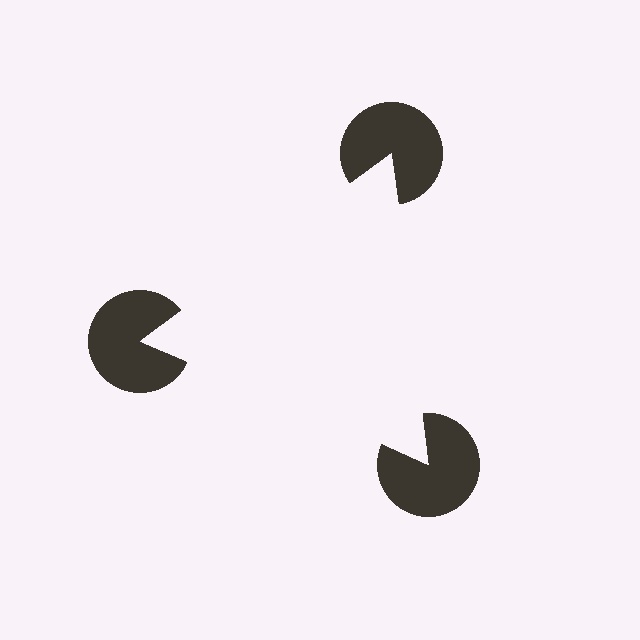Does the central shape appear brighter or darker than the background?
It typically appears slightly brighter than the background, even though no actual brightness change is drawn.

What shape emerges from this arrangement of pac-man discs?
An illusory triangle — its edges are inferred from the aligned wedge cuts in the pac-man discs, not physically drawn.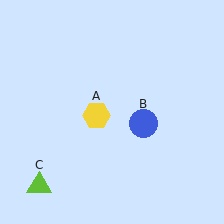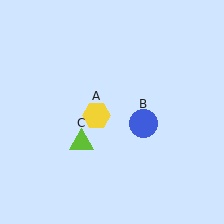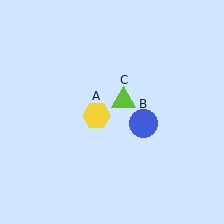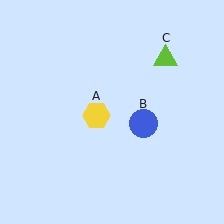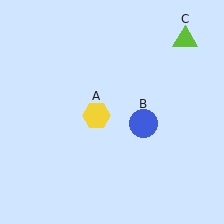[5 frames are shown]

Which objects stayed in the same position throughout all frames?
Yellow hexagon (object A) and blue circle (object B) remained stationary.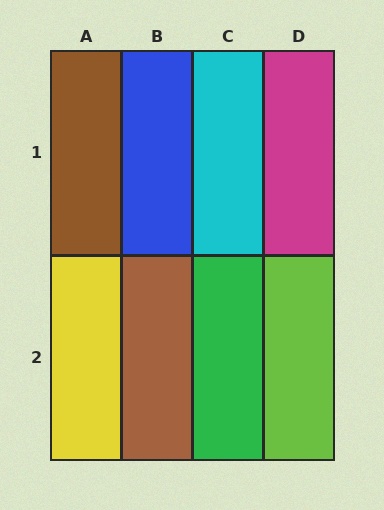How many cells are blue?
1 cell is blue.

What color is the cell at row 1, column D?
Magenta.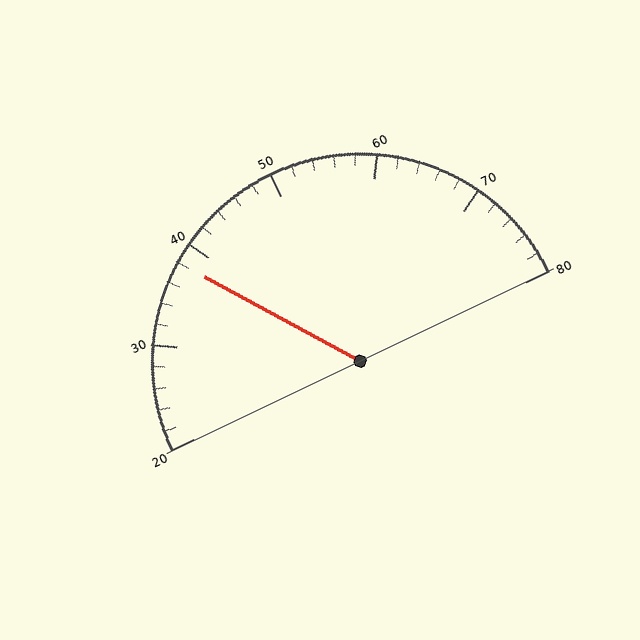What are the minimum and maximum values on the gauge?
The gauge ranges from 20 to 80.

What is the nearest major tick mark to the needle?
The nearest major tick mark is 40.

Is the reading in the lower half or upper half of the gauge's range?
The reading is in the lower half of the range (20 to 80).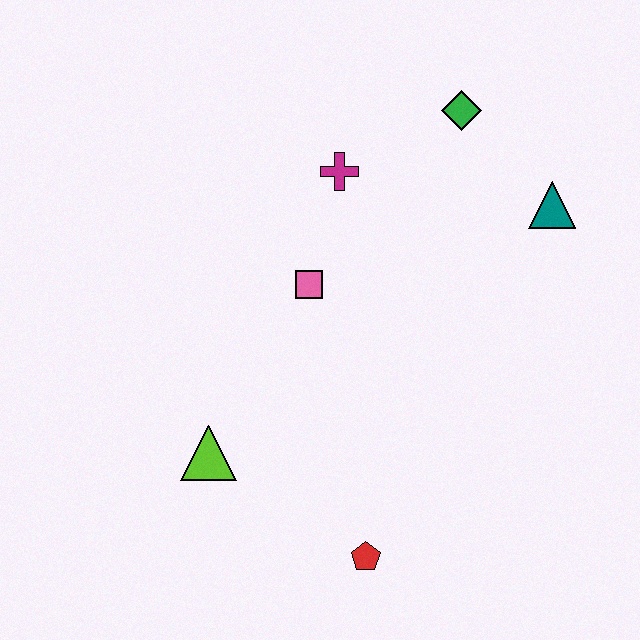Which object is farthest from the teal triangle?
The lime triangle is farthest from the teal triangle.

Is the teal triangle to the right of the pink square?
Yes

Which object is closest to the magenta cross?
The pink square is closest to the magenta cross.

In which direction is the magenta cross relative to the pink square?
The magenta cross is above the pink square.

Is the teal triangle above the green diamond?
No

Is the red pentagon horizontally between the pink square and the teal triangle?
Yes